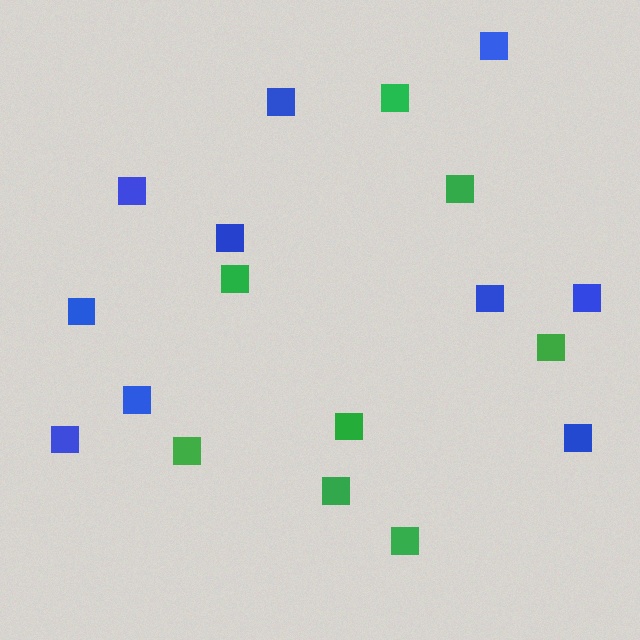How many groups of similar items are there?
There are 2 groups: one group of green squares (8) and one group of blue squares (10).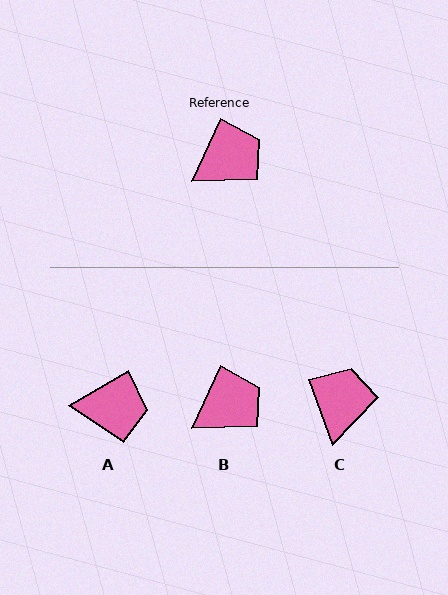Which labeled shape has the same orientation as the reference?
B.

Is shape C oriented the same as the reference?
No, it is off by about 44 degrees.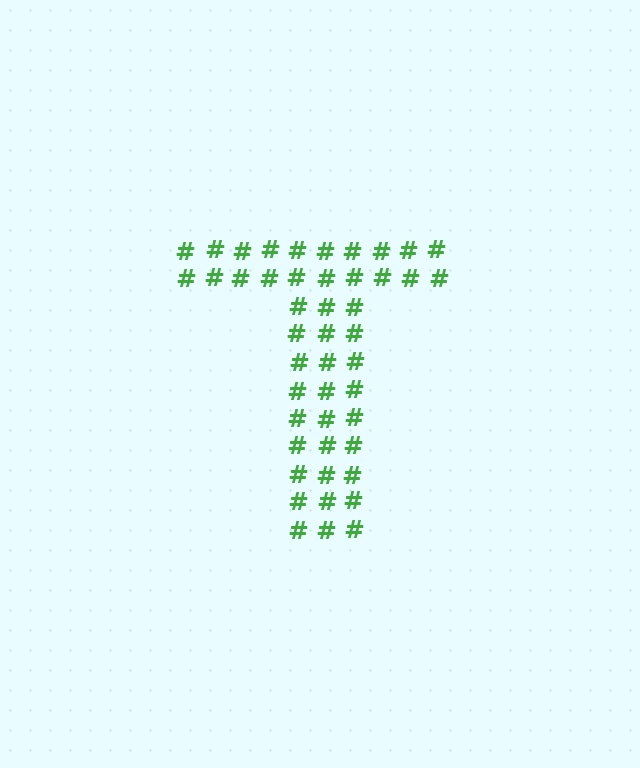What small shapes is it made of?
It is made of small hash symbols.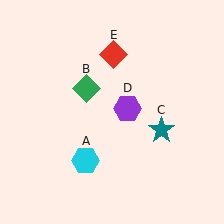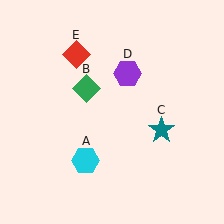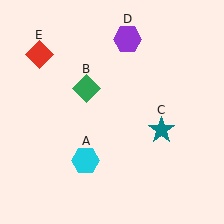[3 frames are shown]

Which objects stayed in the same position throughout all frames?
Cyan hexagon (object A) and green diamond (object B) and teal star (object C) remained stationary.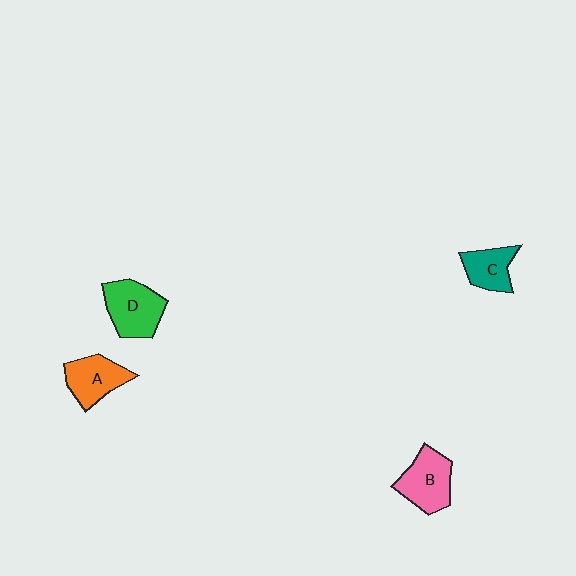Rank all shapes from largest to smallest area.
From largest to smallest: D (green), B (pink), A (orange), C (teal).